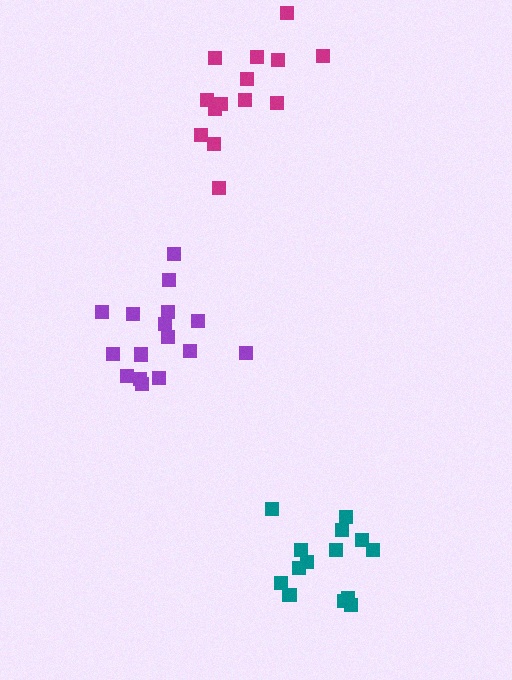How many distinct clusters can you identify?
There are 3 distinct clusters.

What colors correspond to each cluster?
The clusters are colored: teal, magenta, purple.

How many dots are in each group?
Group 1: 14 dots, Group 2: 14 dots, Group 3: 16 dots (44 total).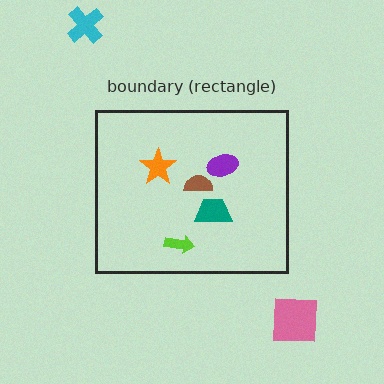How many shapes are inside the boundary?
5 inside, 2 outside.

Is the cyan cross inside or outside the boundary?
Outside.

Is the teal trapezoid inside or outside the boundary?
Inside.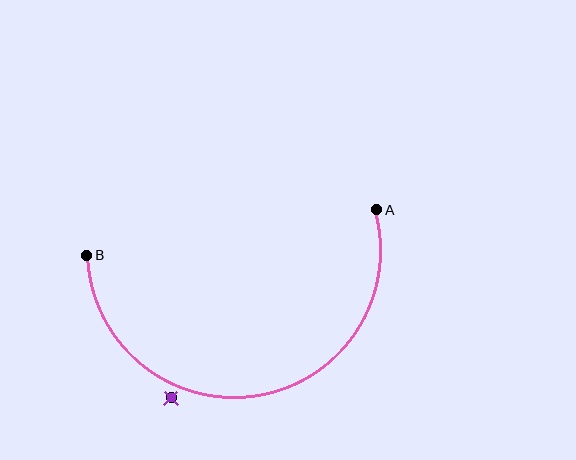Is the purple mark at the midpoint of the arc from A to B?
No — the purple mark does not lie on the arc at all. It sits slightly outside the curve.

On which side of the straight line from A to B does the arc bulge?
The arc bulges below the straight line connecting A and B.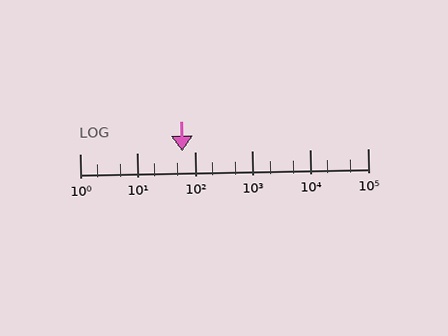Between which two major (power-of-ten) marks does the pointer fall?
The pointer is between 10 and 100.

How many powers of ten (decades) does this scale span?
The scale spans 5 decades, from 1 to 100000.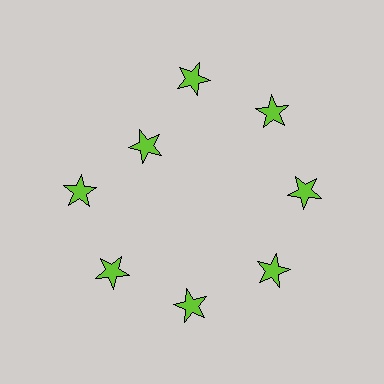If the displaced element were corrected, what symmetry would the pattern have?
It would have 8-fold rotational symmetry — the pattern would map onto itself every 45 degrees.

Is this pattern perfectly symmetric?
No. The 8 lime stars are arranged in a ring, but one element near the 10 o'clock position is pulled inward toward the center, breaking the 8-fold rotational symmetry.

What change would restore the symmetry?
The symmetry would be restored by moving it outward, back onto the ring so that all 8 stars sit at equal angles and equal distance from the center.